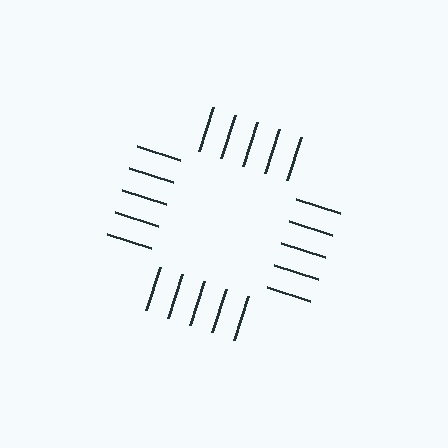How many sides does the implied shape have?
4 sides — the line-ends trace a square.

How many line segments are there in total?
20 — 5 along each of the 4 edges.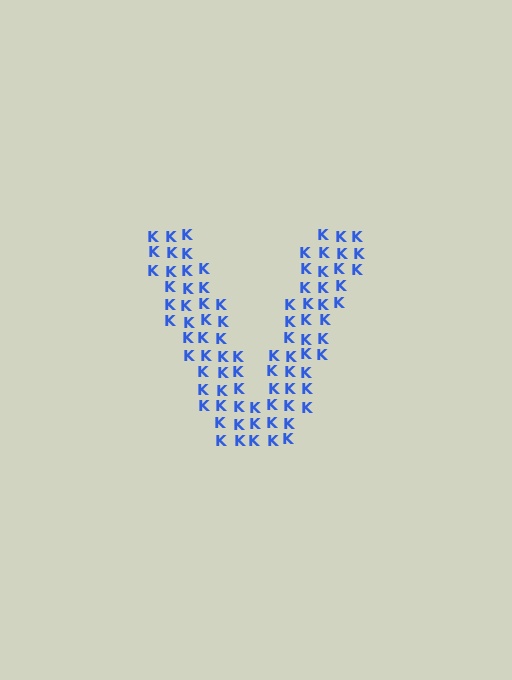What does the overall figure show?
The overall figure shows the letter V.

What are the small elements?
The small elements are letter K's.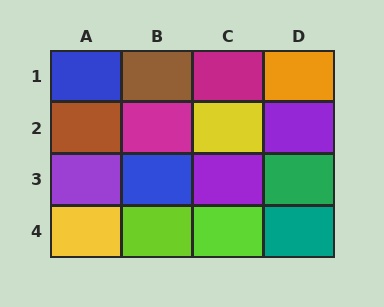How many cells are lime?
2 cells are lime.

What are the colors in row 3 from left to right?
Purple, blue, purple, green.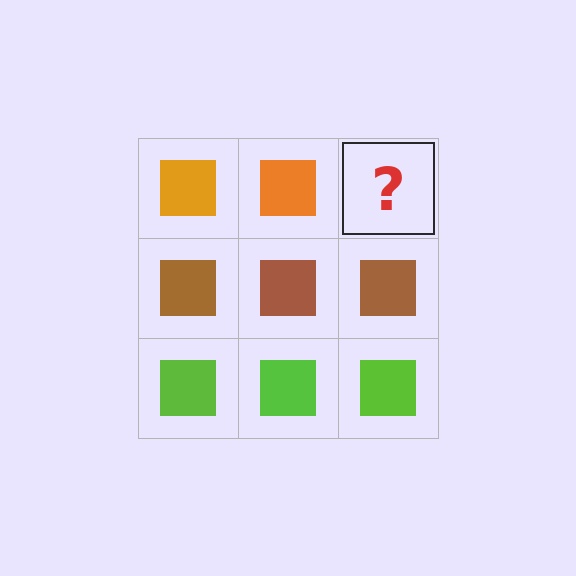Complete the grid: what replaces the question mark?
The question mark should be replaced with an orange square.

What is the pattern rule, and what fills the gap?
The rule is that each row has a consistent color. The gap should be filled with an orange square.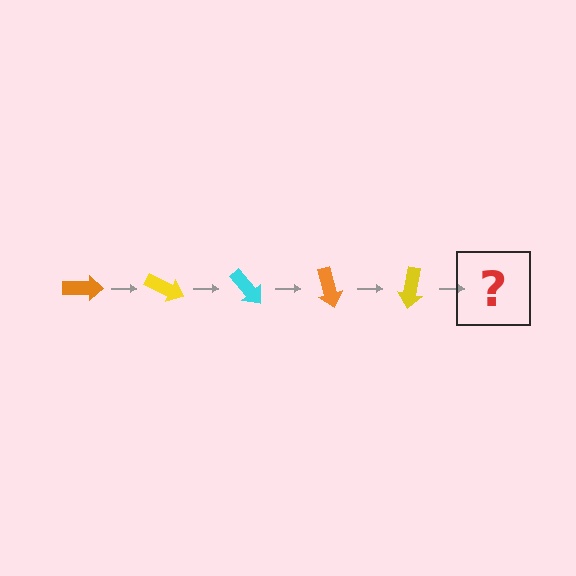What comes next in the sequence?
The next element should be a cyan arrow, rotated 125 degrees from the start.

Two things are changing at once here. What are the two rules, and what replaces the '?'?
The two rules are that it rotates 25 degrees each step and the color cycles through orange, yellow, and cyan. The '?' should be a cyan arrow, rotated 125 degrees from the start.